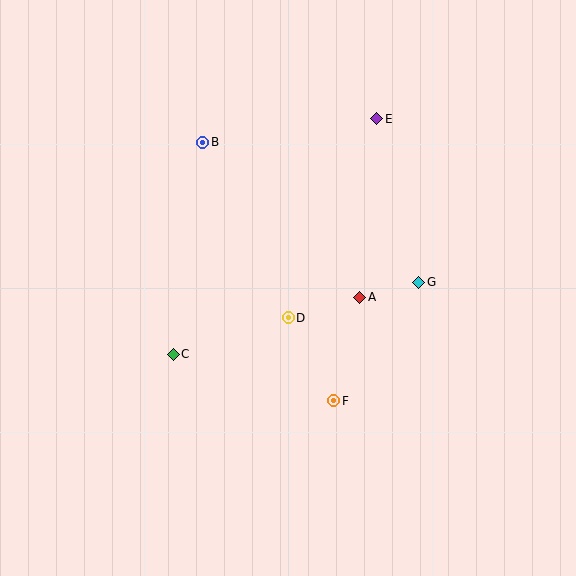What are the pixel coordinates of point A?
Point A is at (360, 297).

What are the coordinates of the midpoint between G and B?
The midpoint between G and B is at (311, 212).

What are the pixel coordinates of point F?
Point F is at (334, 401).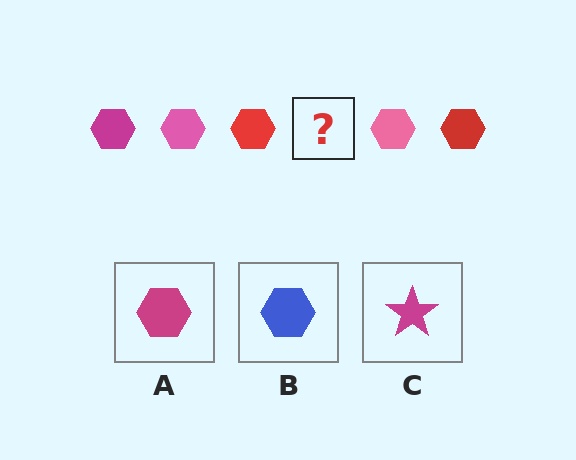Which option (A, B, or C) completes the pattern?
A.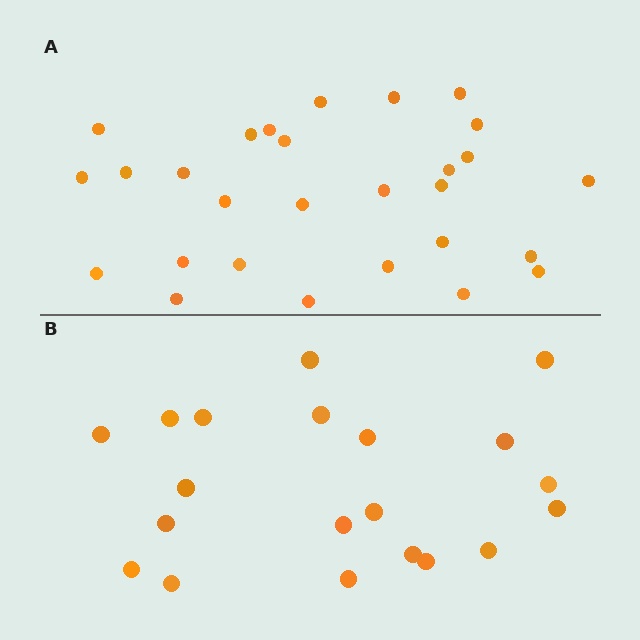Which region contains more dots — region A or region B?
Region A (the top region) has more dots.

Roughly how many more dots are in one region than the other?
Region A has roughly 8 or so more dots than region B.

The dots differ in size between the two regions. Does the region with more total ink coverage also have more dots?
No. Region B has more total ink coverage because its dots are larger, but region A actually contains more individual dots. Total area can be misleading — the number of items is what matters here.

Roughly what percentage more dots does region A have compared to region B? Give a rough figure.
About 40% more.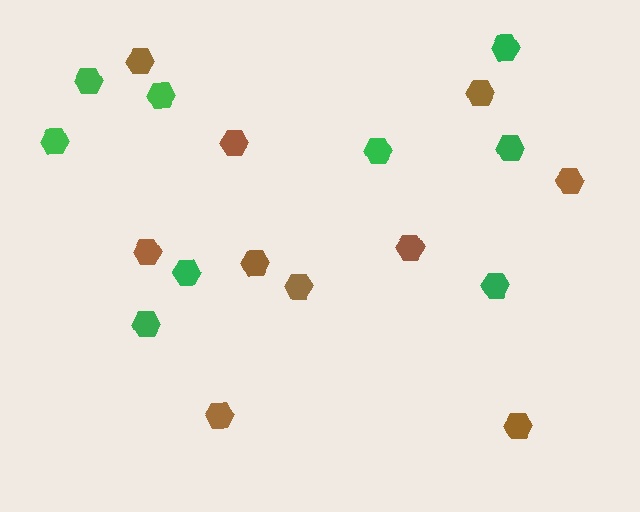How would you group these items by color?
There are 2 groups: one group of brown hexagons (10) and one group of green hexagons (9).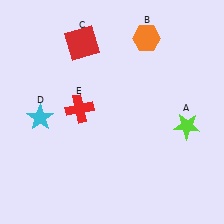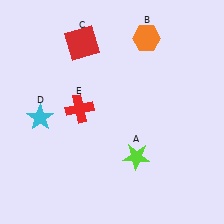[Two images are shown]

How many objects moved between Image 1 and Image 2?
1 object moved between the two images.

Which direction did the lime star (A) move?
The lime star (A) moved left.